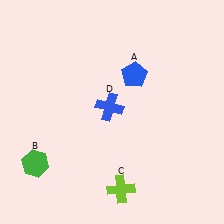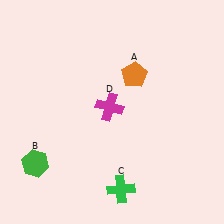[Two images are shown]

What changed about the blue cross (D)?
In Image 1, D is blue. In Image 2, it changed to magenta.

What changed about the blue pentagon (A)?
In Image 1, A is blue. In Image 2, it changed to orange.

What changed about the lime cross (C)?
In Image 1, C is lime. In Image 2, it changed to green.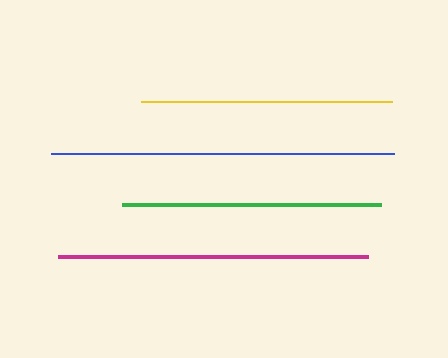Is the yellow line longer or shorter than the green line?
The green line is longer than the yellow line.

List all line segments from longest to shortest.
From longest to shortest: blue, magenta, green, yellow.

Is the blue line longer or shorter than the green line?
The blue line is longer than the green line.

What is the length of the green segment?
The green segment is approximately 259 pixels long.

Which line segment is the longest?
The blue line is the longest at approximately 344 pixels.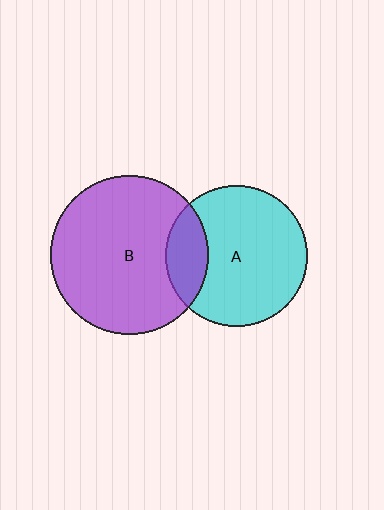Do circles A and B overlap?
Yes.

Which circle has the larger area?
Circle B (purple).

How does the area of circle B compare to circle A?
Approximately 1.3 times.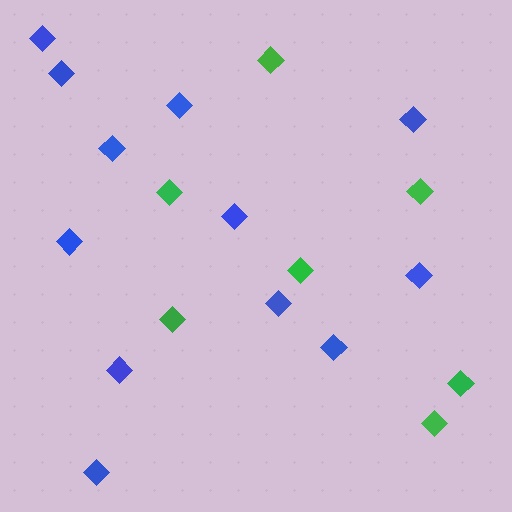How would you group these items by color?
There are 2 groups: one group of blue diamonds (12) and one group of green diamonds (7).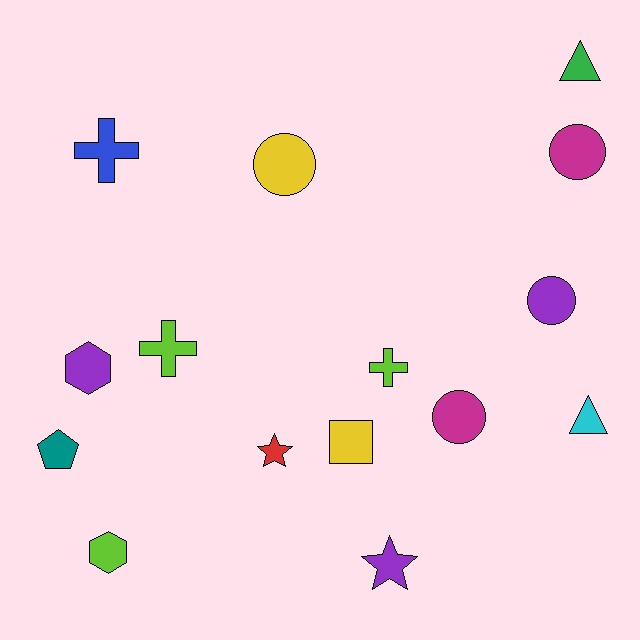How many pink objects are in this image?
There are no pink objects.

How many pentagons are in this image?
There is 1 pentagon.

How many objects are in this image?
There are 15 objects.